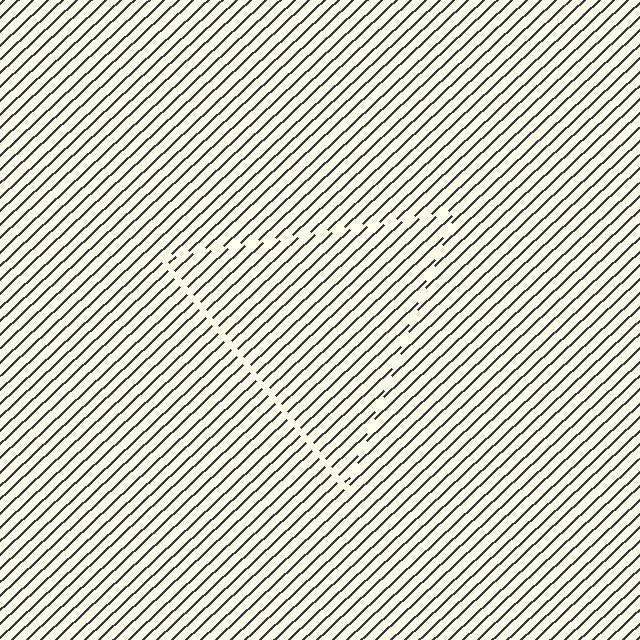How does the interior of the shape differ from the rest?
The interior of the shape contains the same grating, shifted by half a period — the contour is defined by the phase discontinuity where line-ends from the inner and outer gratings abut.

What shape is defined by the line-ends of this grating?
An illusory triangle. The interior of the shape contains the same grating, shifted by half a period — the contour is defined by the phase discontinuity where line-ends from the inner and outer gratings abut.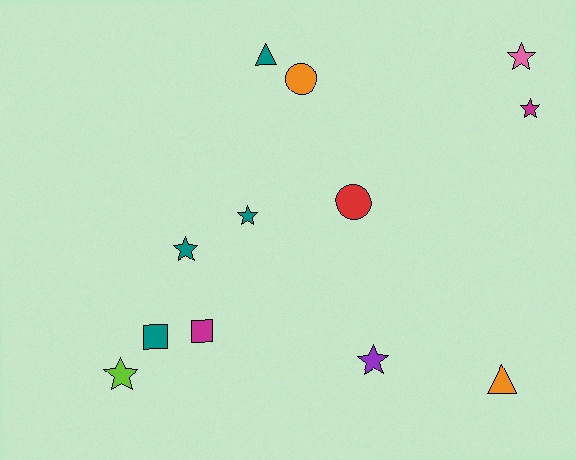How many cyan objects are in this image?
There are no cyan objects.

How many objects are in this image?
There are 12 objects.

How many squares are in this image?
There are 2 squares.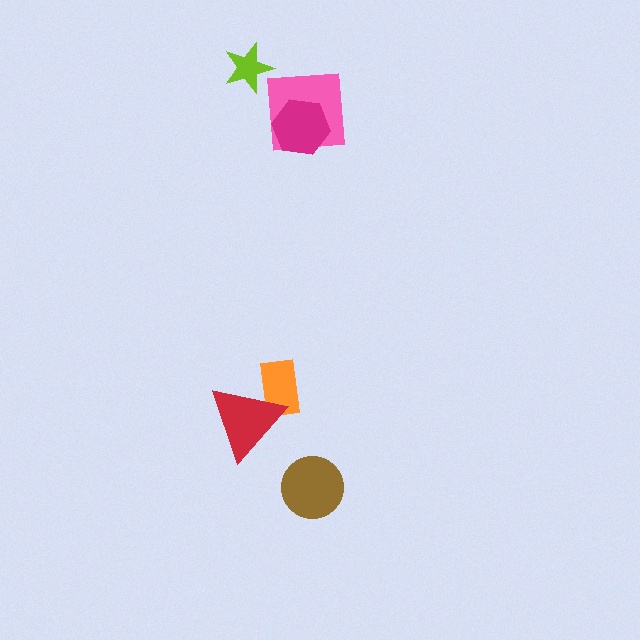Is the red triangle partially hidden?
No, no other shape covers it.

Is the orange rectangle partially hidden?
Yes, it is partially covered by another shape.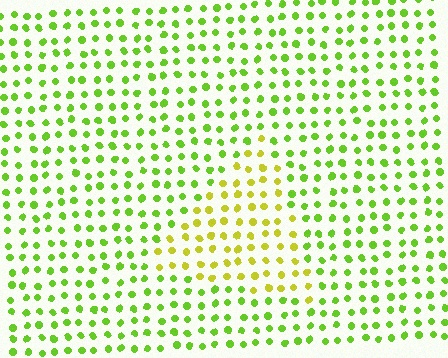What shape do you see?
I see a triangle.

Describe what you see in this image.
The image is filled with small lime elements in a uniform arrangement. A triangle-shaped region is visible where the elements are tinted to a slightly different hue, forming a subtle color boundary.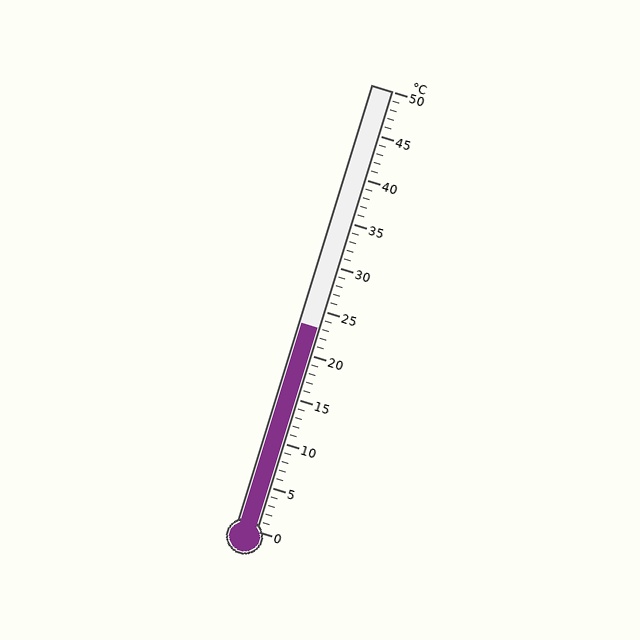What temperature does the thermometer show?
The thermometer shows approximately 23°C.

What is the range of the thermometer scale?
The thermometer scale ranges from 0°C to 50°C.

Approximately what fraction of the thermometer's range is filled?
The thermometer is filled to approximately 45% of its range.